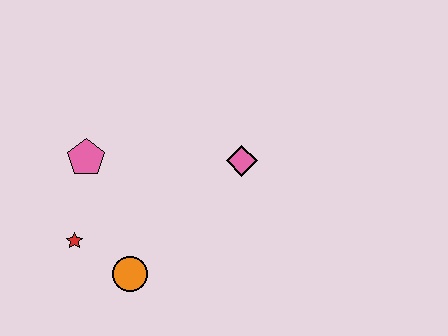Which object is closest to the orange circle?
The red star is closest to the orange circle.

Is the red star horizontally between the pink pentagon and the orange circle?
No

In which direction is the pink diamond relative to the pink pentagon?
The pink diamond is to the right of the pink pentagon.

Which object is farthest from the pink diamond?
The red star is farthest from the pink diamond.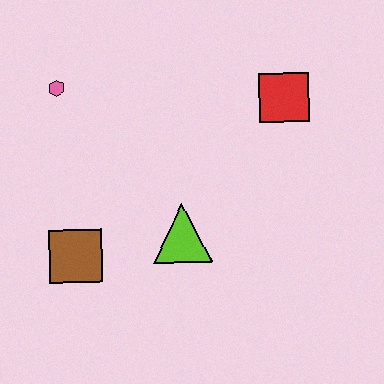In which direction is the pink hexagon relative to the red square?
The pink hexagon is to the left of the red square.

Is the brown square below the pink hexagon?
Yes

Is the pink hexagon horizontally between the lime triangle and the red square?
No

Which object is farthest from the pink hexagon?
The red square is farthest from the pink hexagon.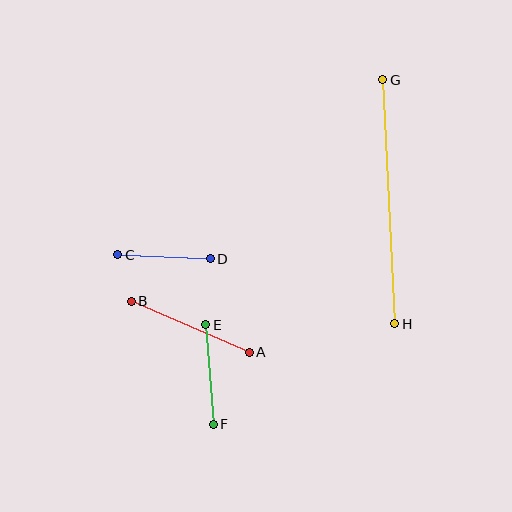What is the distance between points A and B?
The distance is approximately 129 pixels.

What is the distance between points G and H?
The distance is approximately 245 pixels.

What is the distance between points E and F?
The distance is approximately 100 pixels.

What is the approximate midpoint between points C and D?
The midpoint is at approximately (164, 257) pixels.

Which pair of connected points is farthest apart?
Points G and H are farthest apart.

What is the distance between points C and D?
The distance is approximately 93 pixels.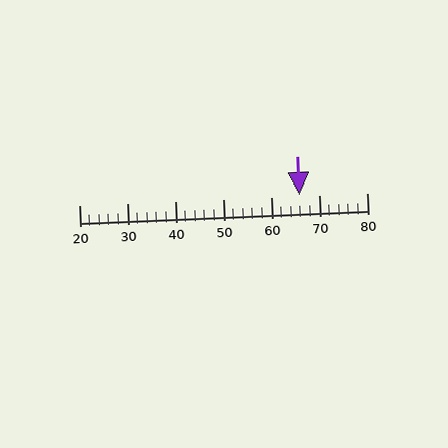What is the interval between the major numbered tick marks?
The major tick marks are spaced 10 units apart.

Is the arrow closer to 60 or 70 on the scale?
The arrow is closer to 70.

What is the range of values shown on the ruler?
The ruler shows values from 20 to 80.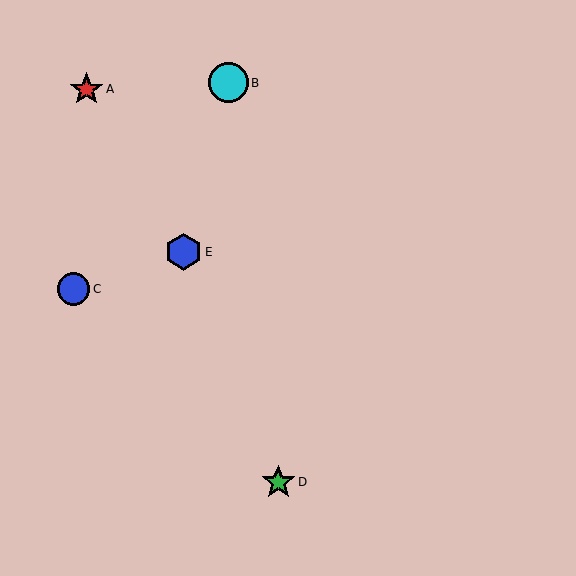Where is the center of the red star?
The center of the red star is at (87, 89).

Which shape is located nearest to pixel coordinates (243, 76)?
The cyan circle (labeled B) at (229, 83) is nearest to that location.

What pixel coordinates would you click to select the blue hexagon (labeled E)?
Click at (184, 252) to select the blue hexagon E.